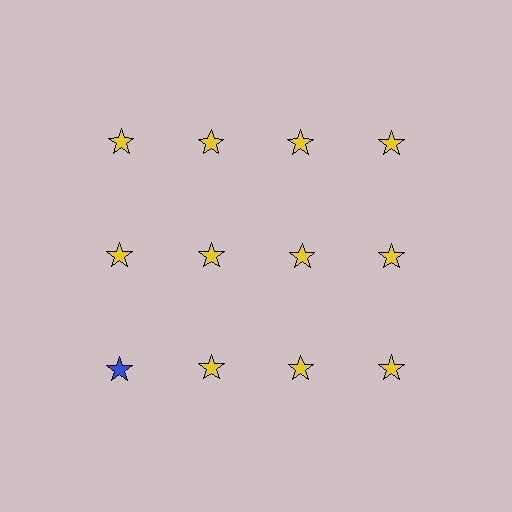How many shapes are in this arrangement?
There are 12 shapes arranged in a grid pattern.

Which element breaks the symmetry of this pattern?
The blue star in the third row, leftmost column breaks the symmetry. All other shapes are yellow stars.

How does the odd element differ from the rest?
It has a different color: blue instead of yellow.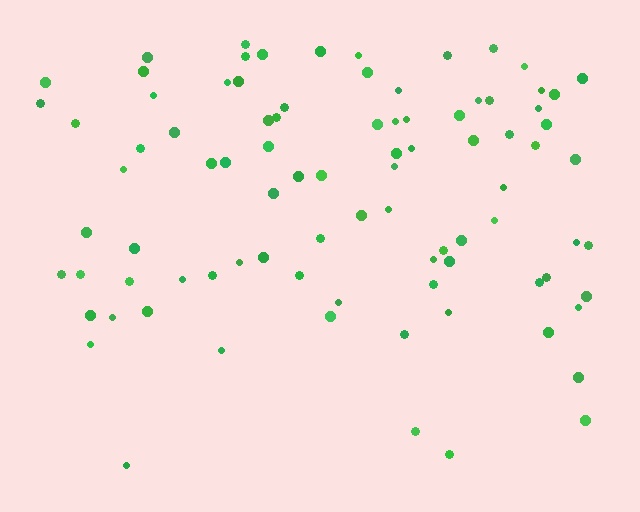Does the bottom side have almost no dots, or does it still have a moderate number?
Still a moderate number, just noticeably fewer than the top.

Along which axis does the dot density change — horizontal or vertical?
Vertical.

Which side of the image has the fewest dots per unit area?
The bottom.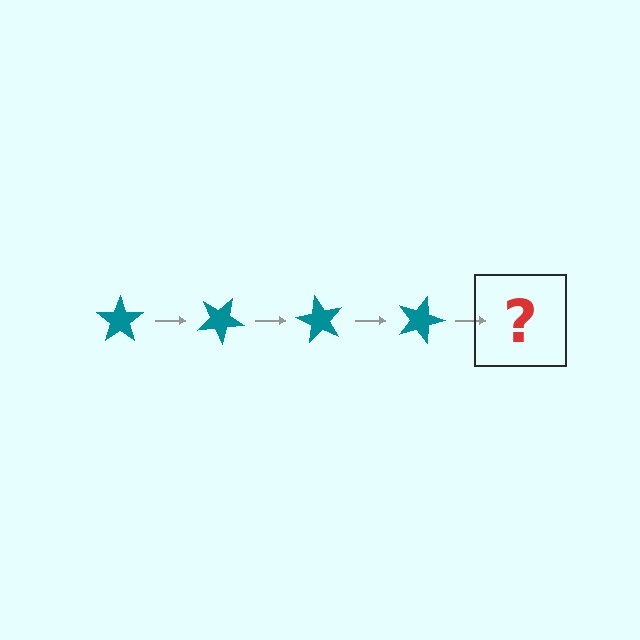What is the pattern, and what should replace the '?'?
The pattern is that the star rotates 30 degrees each step. The '?' should be a teal star rotated 120 degrees.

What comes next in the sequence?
The next element should be a teal star rotated 120 degrees.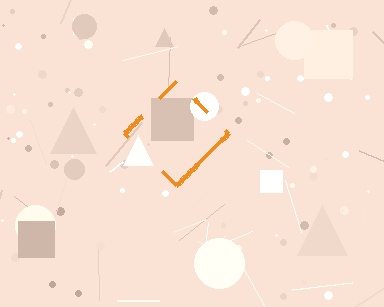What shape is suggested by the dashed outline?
The dashed outline suggests a diamond.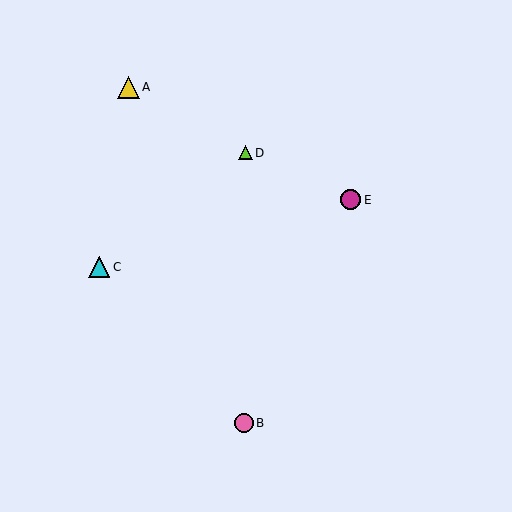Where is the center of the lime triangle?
The center of the lime triangle is at (245, 153).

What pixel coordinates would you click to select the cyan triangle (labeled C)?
Click at (99, 267) to select the cyan triangle C.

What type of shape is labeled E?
Shape E is a magenta circle.